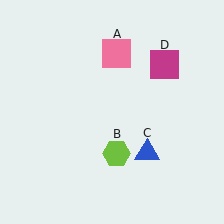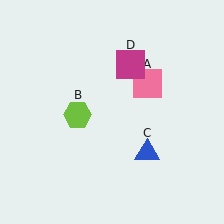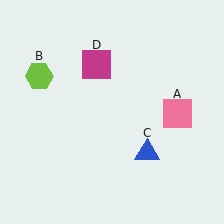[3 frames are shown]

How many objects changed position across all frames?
3 objects changed position: pink square (object A), lime hexagon (object B), magenta square (object D).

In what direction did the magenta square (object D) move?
The magenta square (object D) moved left.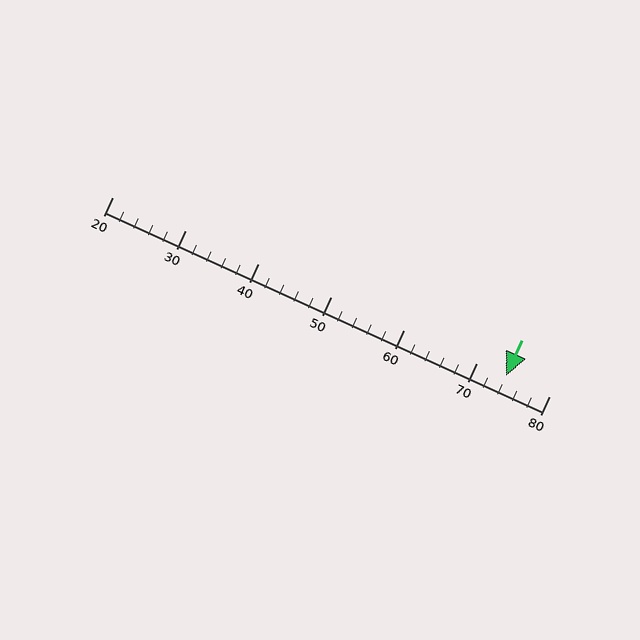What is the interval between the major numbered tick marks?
The major tick marks are spaced 10 units apart.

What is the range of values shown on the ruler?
The ruler shows values from 20 to 80.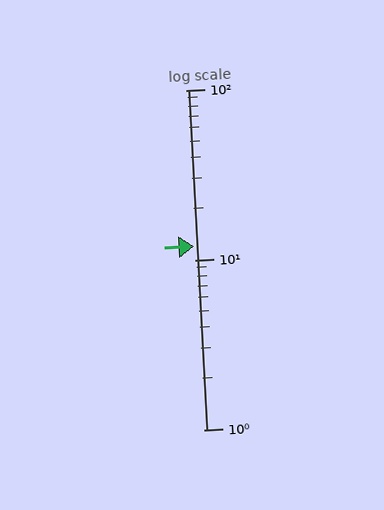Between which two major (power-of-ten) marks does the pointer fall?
The pointer is between 10 and 100.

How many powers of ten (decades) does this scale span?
The scale spans 2 decades, from 1 to 100.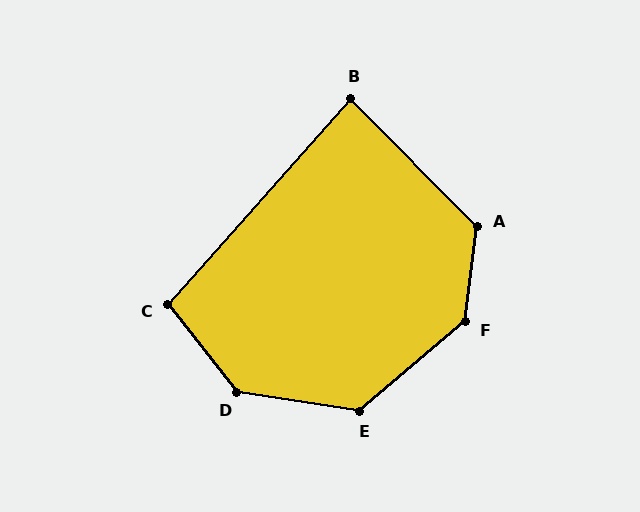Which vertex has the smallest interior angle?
B, at approximately 86 degrees.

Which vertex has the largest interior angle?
F, at approximately 137 degrees.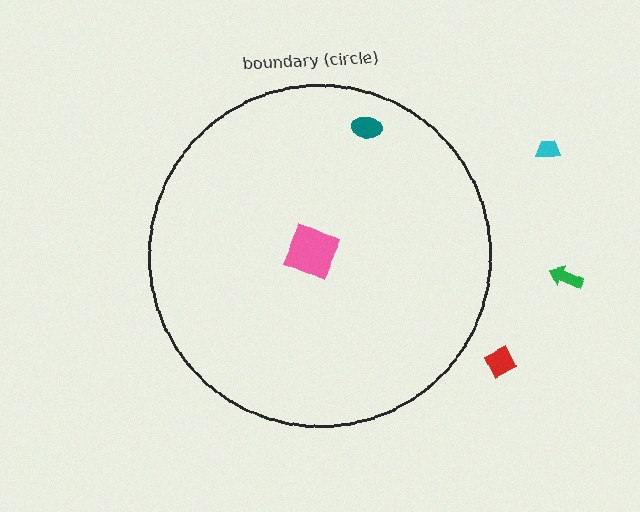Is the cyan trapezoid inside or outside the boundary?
Outside.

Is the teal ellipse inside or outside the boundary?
Inside.